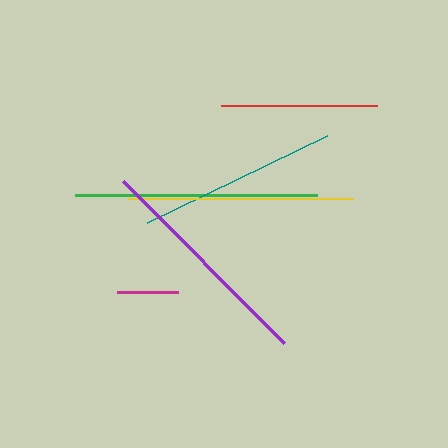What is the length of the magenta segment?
The magenta segment is approximately 60 pixels long.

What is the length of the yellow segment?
The yellow segment is approximately 224 pixels long.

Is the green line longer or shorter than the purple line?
The green line is longer than the purple line.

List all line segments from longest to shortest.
From longest to shortest: green, purple, yellow, teal, red, magenta.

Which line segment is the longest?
The green line is the longest at approximately 242 pixels.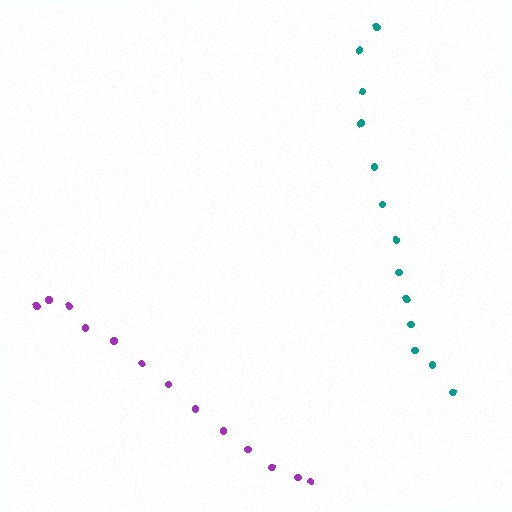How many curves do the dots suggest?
There are 2 distinct paths.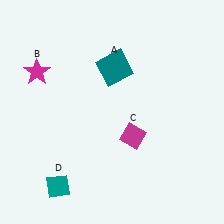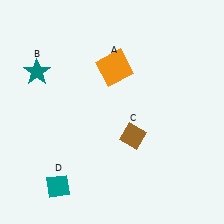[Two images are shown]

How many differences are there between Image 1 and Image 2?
There are 3 differences between the two images.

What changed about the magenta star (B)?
In Image 1, B is magenta. In Image 2, it changed to teal.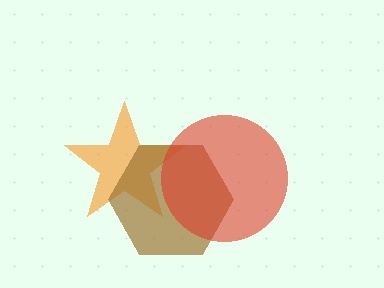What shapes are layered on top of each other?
The layered shapes are: an orange star, a brown hexagon, a red circle.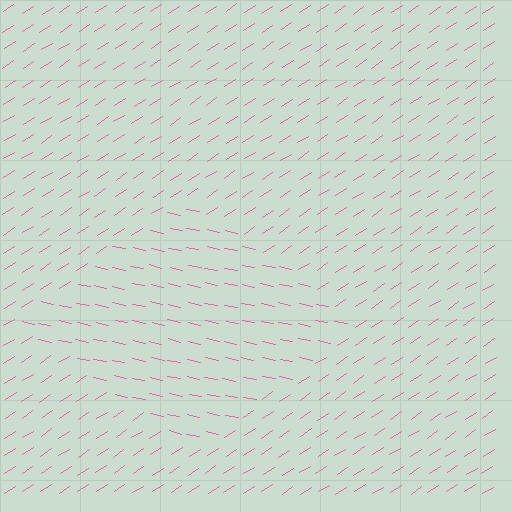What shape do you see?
I see a diamond.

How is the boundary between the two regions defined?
The boundary is defined purely by a change in line orientation (approximately 45 degrees difference). All lines are the same color and thickness.